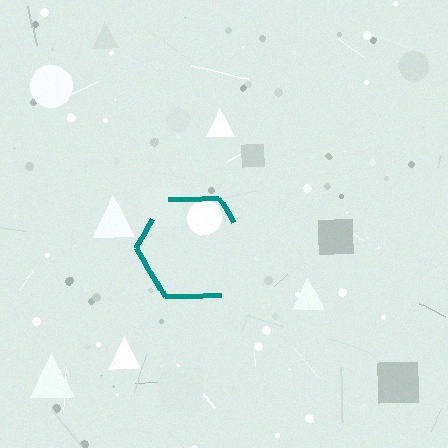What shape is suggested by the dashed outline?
The dashed outline suggests a hexagon.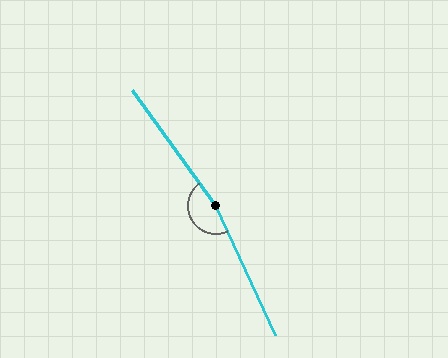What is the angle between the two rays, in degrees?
Approximately 169 degrees.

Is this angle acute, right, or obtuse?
It is obtuse.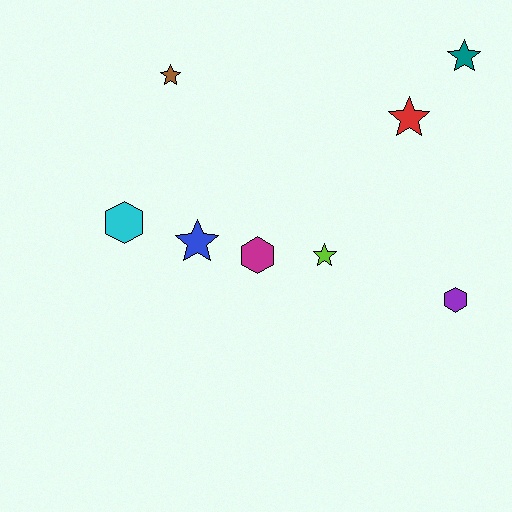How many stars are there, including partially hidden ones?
There are 5 stars.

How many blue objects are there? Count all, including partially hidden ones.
There is 1 blue object.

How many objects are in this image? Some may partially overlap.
There are 8 objects.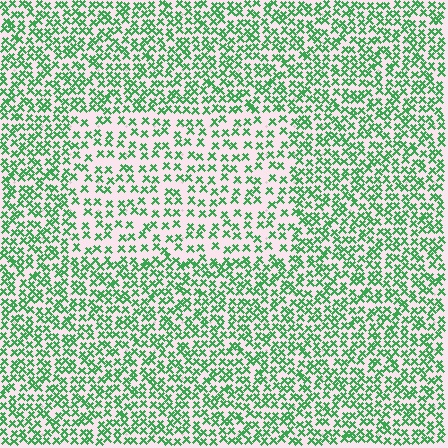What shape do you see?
I see a rectangle.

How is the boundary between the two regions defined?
The boundary is defined by a change in element density (approximately 1.7x ratio). All elements are the same color, size, and shape.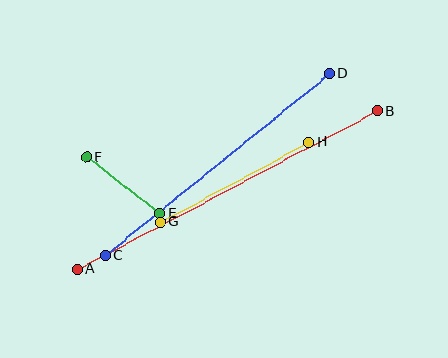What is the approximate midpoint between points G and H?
The midpoint is at approximately (234, 182) pixels.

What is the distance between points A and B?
The distance is approximately 339 pixels.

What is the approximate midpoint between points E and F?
The midpoint is at approximately (123, 185) pixels.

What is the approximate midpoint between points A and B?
The midpoint is at approximately (228, 190) pixels.